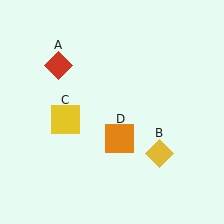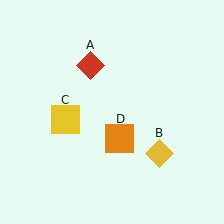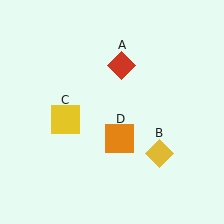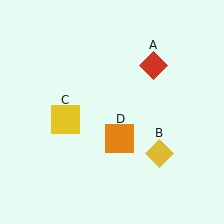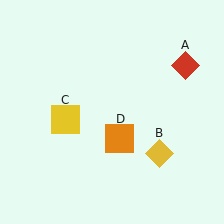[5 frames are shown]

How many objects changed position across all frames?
1 object changed position: red diamond (object A).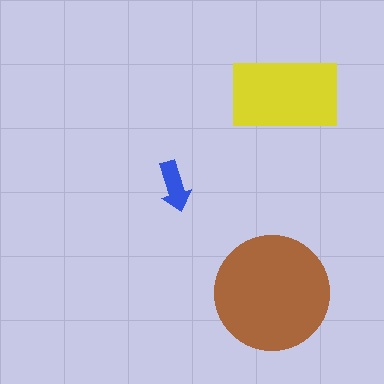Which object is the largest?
The brown circle.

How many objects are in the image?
There are 3 objects in the image.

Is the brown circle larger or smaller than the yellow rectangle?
Larger.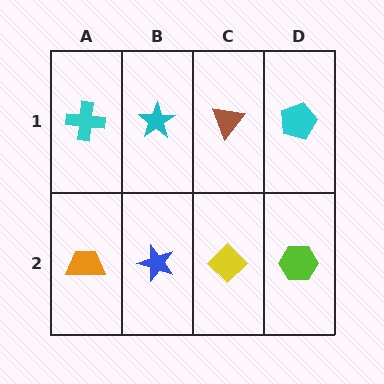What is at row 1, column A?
A cyan cross.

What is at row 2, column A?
An orange trapezoid.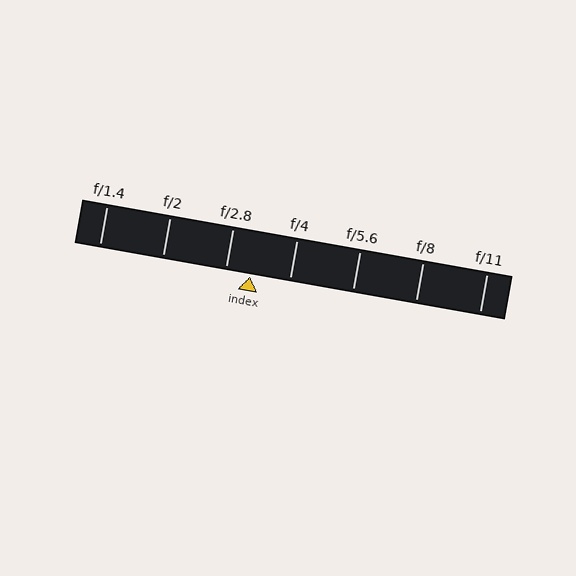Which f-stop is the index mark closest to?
The index mark is closest to f/2.8.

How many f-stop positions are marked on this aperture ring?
There are 7 f-stop positions marked.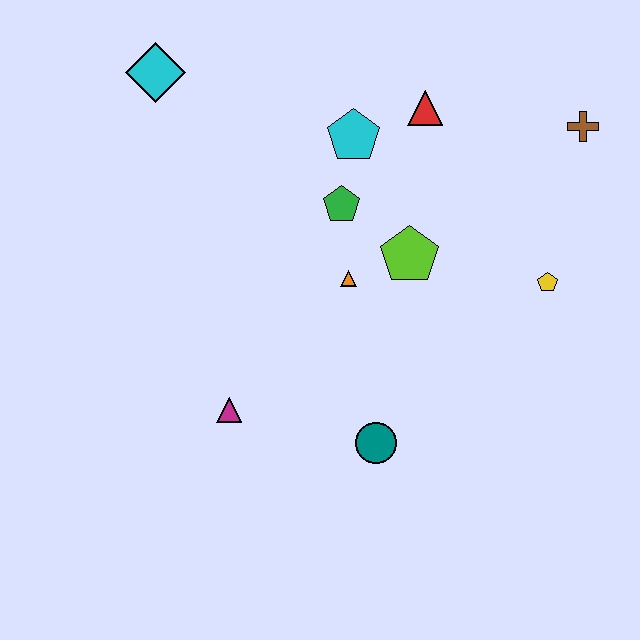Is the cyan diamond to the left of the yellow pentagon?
Yes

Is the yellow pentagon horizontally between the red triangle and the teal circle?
No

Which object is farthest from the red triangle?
The magenta triangle is farthest from the red triangle.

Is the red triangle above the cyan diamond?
No